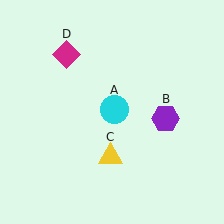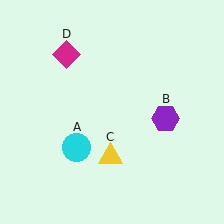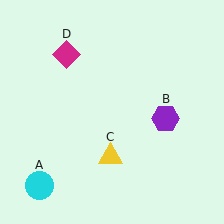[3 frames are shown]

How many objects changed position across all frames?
1 object changed position: cyan circle (object A).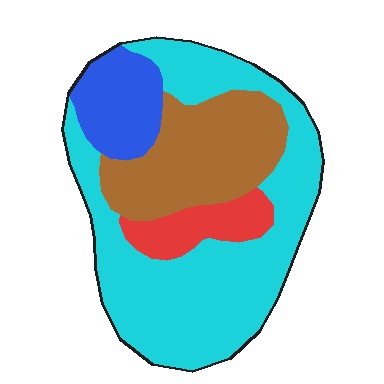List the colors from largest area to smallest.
From largest to smallest: cyan, brown, blue, red.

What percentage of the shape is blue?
Blue covers 13% of the shape.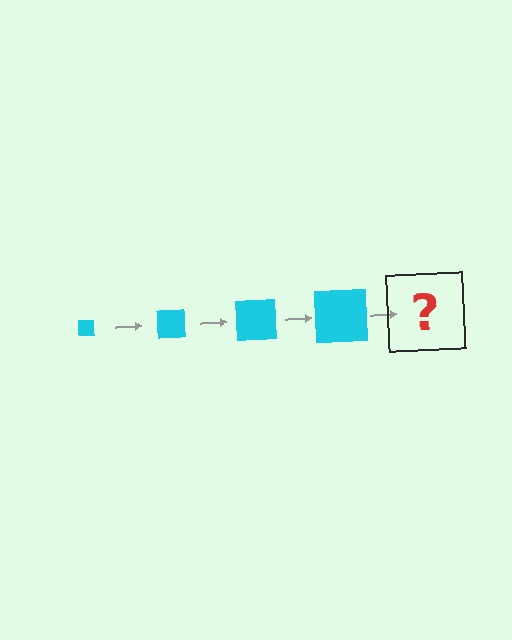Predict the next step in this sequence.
The next step is a cyan square, larger than the previous one.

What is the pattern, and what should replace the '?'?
The pattern is that the square gets progressively larger each step. The '?' should be a cyan square, larger than the previous one.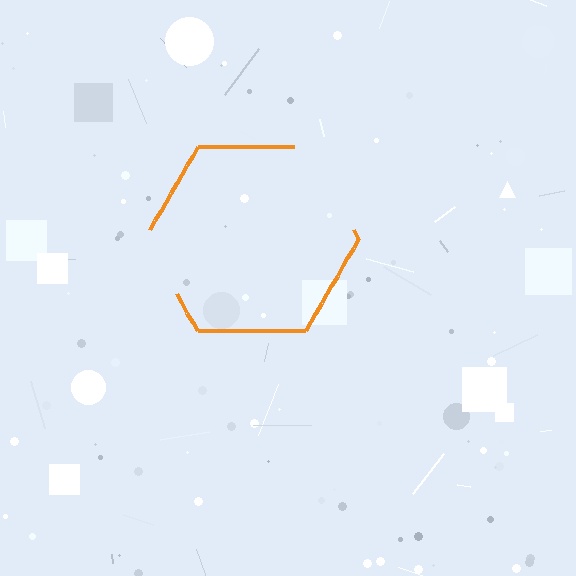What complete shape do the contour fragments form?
The contour fragments form a hexagon.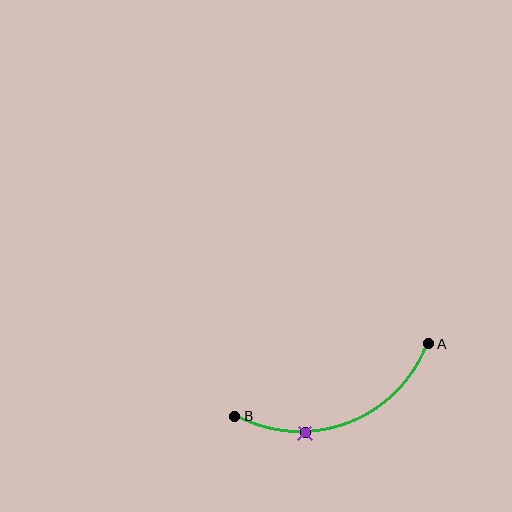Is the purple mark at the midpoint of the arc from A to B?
No. The purple mark lies on the arc but is closer to endpoint B. The arc midpoint would be at the point on the curve equidistant along the arc from both A and B.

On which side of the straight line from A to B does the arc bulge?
The arc bulges below the straight line connecting A and B.